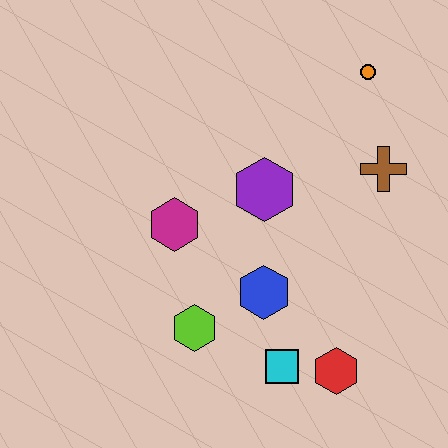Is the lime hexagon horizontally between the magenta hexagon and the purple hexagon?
Yes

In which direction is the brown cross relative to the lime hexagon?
The brown cross is to the right of the lime hexagon.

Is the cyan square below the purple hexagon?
Yes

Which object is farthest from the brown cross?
The lime hexagon is farthest from the brown cross.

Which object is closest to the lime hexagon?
The blue hexagon is closest to the lime hexagon.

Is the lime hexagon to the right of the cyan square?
No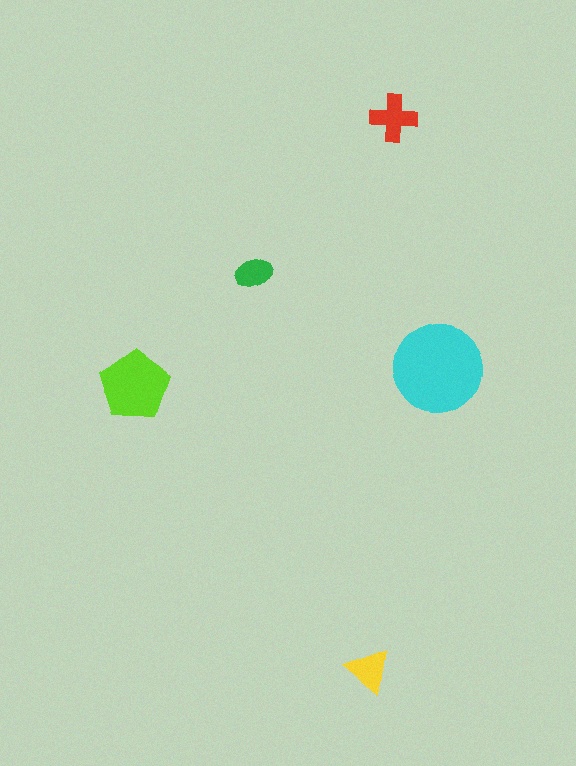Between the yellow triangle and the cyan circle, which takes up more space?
The cyan circle.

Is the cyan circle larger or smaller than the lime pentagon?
Larger.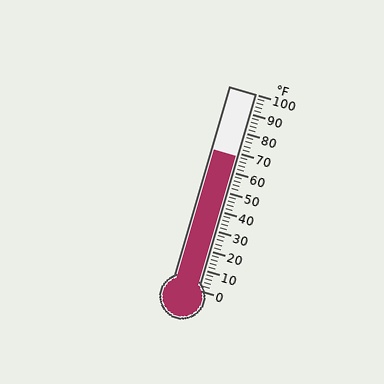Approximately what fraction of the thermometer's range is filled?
The thermometer is filled to approximately 70% of its range.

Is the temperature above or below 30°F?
The temperature is above 30°F.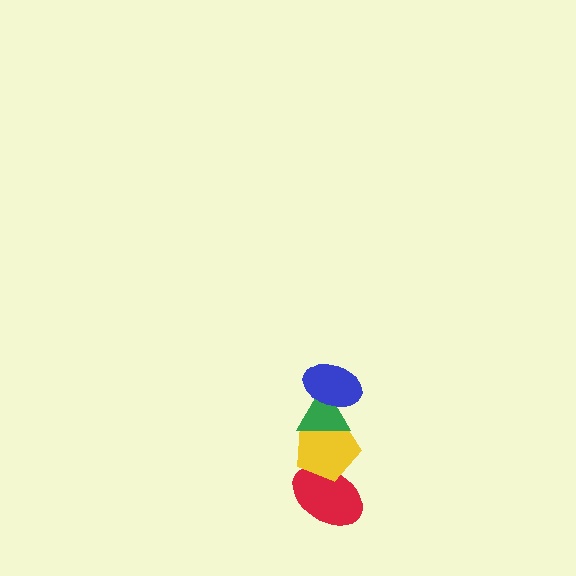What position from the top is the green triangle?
The green triangle is 2nd from the top.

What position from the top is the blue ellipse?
The blue ellipse is 1st from the top.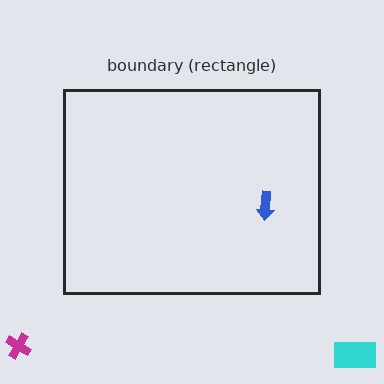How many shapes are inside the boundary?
1 inside, 2 outside.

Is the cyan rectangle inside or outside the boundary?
Outside.